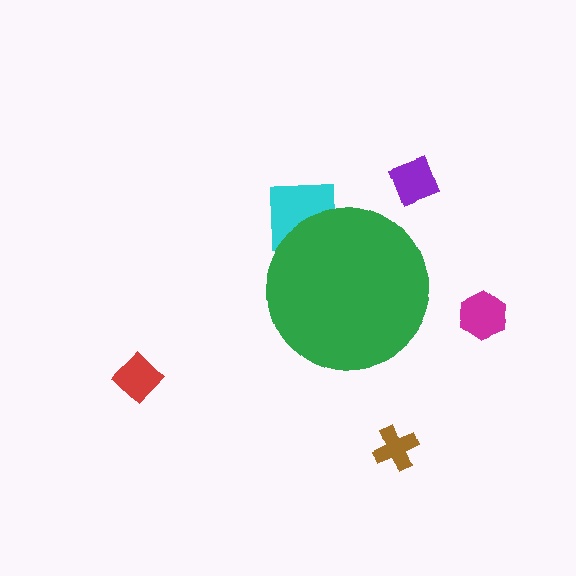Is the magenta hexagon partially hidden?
No, the magenta hexagon is fully visible.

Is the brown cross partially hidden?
No, the brown cross is fully visible.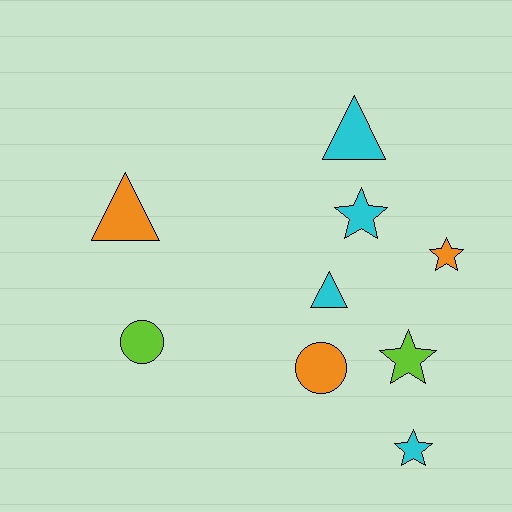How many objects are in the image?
There are 9 objects.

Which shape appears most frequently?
Star, with 4 objects.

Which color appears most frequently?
Cyan, with 4 objects.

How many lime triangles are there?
There are no lime triangles.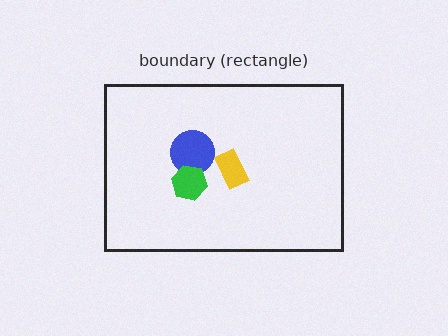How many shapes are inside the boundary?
3 inside, 0 outside.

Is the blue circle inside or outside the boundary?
Inside.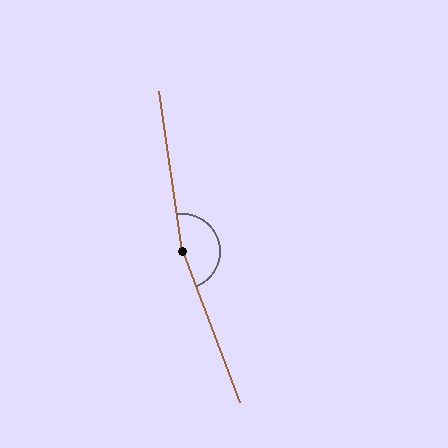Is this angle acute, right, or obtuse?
It is obtuse.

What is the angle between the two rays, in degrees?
Approximately 167 degrees.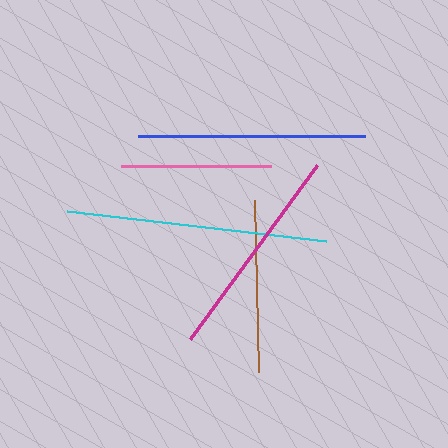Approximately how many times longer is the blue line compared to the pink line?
The blue line is approximately 1.5 times the length of the pink line.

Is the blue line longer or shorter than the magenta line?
The blue line is longer than the magenta line.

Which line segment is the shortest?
The pink line is the shortest at approximately 150 pixels.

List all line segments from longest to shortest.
From longest to shortest: cyan, blue, magenta, brown, pink.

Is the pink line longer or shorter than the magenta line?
The magenta line is longer than the pink line.